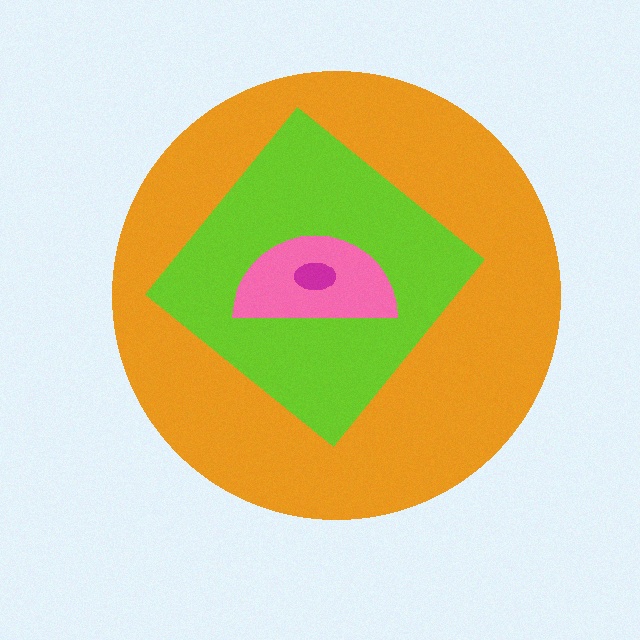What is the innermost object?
The magenta ellipse.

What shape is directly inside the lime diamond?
The pink semicircle.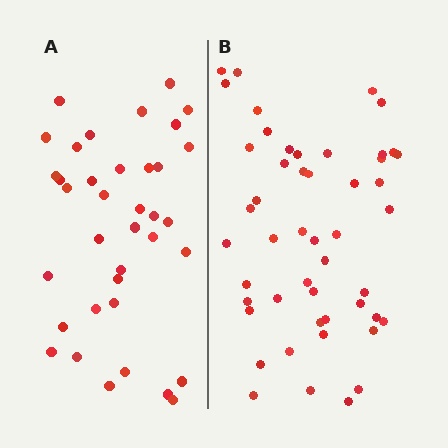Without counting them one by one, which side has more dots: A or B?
Region B (the right region) has more dots.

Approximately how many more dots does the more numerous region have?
Region B has roughly 12 or so more dots than region A.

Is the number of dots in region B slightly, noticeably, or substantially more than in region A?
Region B has noticeably more, but not dramatically so. The ratio is roughly 1.3 to 1.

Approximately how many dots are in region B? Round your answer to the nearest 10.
About 50 dots. (The exact count is 49, which rounds to 50.)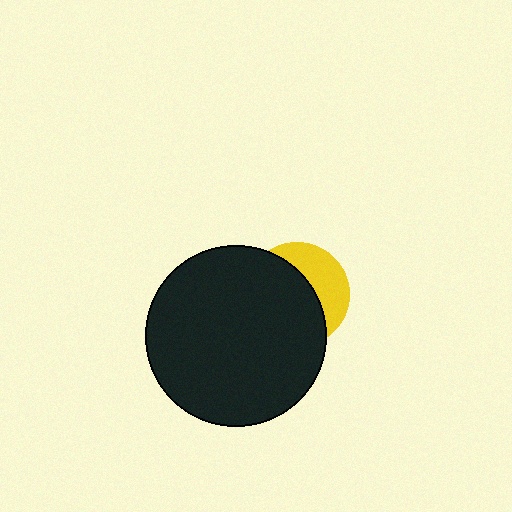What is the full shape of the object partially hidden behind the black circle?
The partially hidden object is a yellow circle.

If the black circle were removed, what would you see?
You would see the complete yellow circle.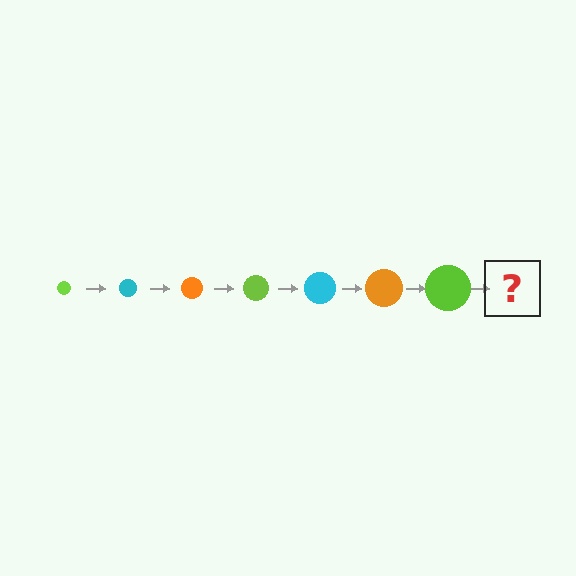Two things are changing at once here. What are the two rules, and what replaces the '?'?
The two rules are that the circle grows larger each step and the color cycles through lime, cyan, and orange. The '?' should be a cyan circle, larger than the previous one.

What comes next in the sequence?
The next element should be a cyan circle, larger than the previous one.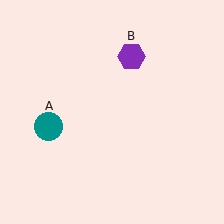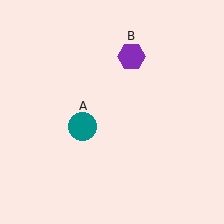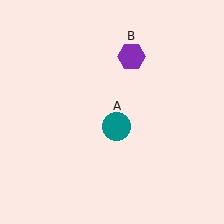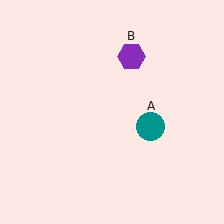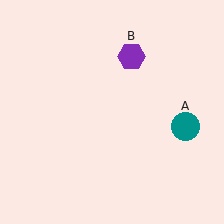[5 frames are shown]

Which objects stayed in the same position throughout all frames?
Purple hexagon (object B) remained stationary.